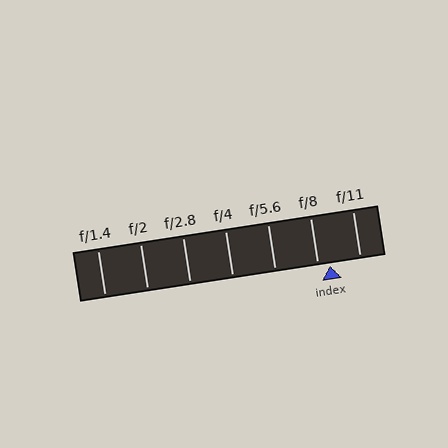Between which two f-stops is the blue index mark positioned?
The index mark is between f/8 and f/11.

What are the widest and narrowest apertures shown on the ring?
The widest aperture shown is f/1.4 and the narrowest is f/11.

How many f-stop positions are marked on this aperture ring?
There are 7 f-stop positions marked.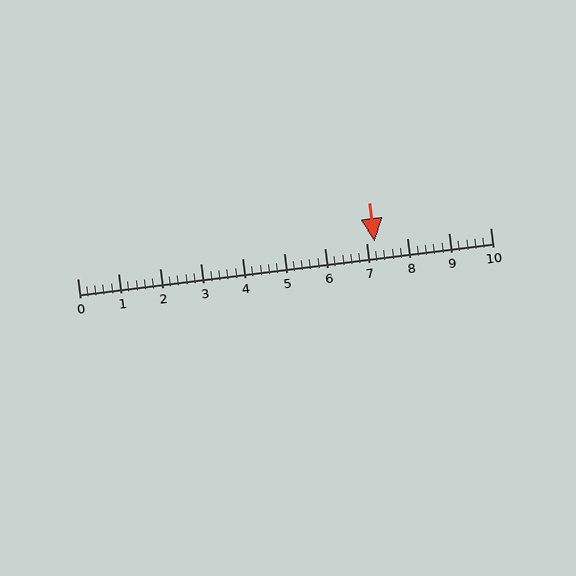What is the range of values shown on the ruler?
The ruler shows values from 0 to 10.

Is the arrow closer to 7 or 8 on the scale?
The arrow is closer to 7.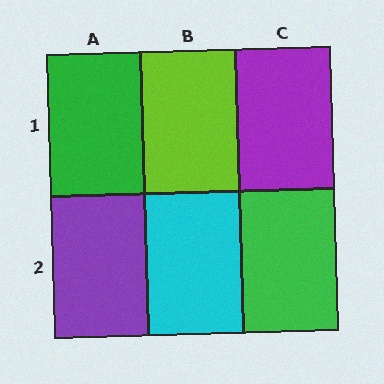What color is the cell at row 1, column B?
Lime.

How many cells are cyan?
1 cell is cyan.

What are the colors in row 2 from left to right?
Purple, cyan, green.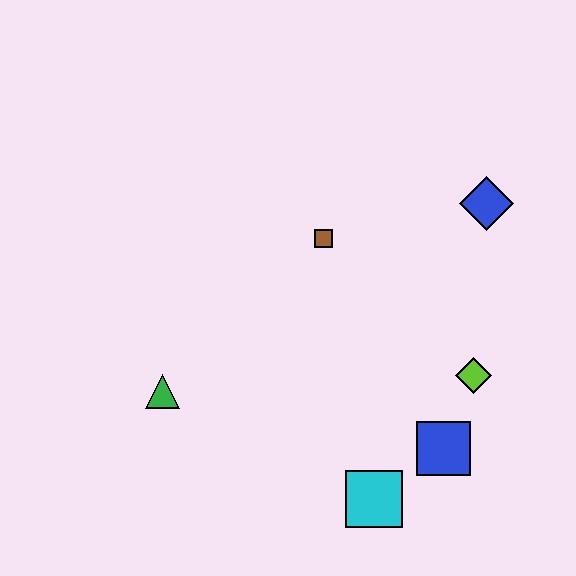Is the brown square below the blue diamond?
Yes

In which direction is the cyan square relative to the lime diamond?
The cyan square is below the lime diamond.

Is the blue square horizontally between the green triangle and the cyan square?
No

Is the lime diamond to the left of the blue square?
No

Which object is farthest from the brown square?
The cyan square is farthest from the brown square.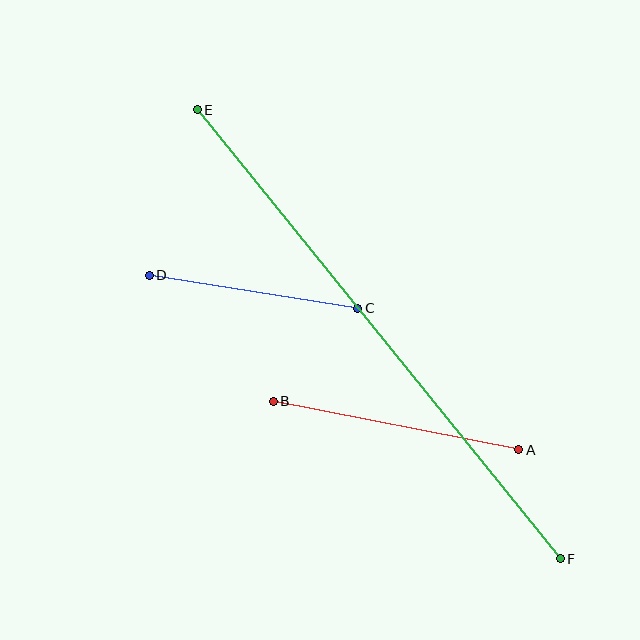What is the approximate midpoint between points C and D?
The midpoint is at approximately (253, 292) pixels.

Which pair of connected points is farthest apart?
Points E and F are farthest apart.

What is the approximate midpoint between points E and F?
The midpoint is at approximately (379, 334) pixels.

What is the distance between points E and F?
The distance is approximately 577 pixels.